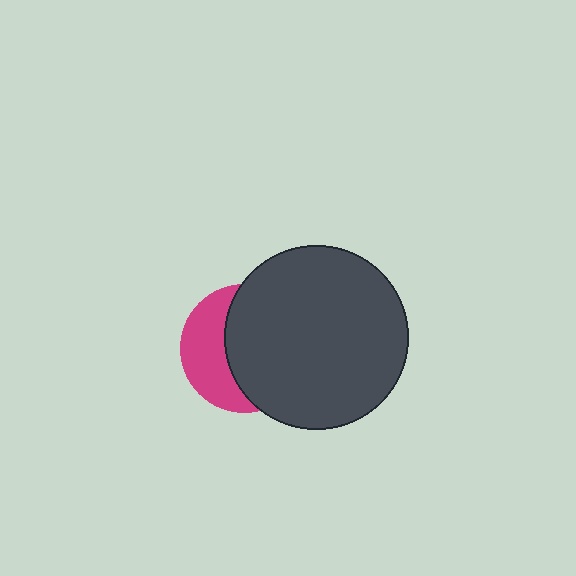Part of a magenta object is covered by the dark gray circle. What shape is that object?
It is a circle.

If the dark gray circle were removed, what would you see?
You would see the complete magenta circle.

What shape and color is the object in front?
The object in front is a dark gray circle.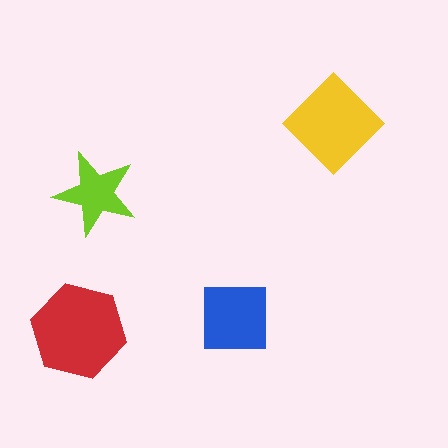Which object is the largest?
The red hexagon.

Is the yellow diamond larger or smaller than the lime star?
Larger.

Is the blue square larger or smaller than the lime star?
Larger.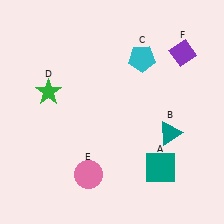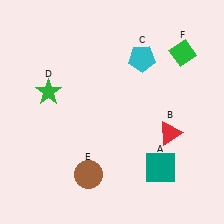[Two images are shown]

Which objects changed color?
B changed from teal to red. E changed from pink to brown. F changed from purple to green.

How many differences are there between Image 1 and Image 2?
There are 3 differences between the two images.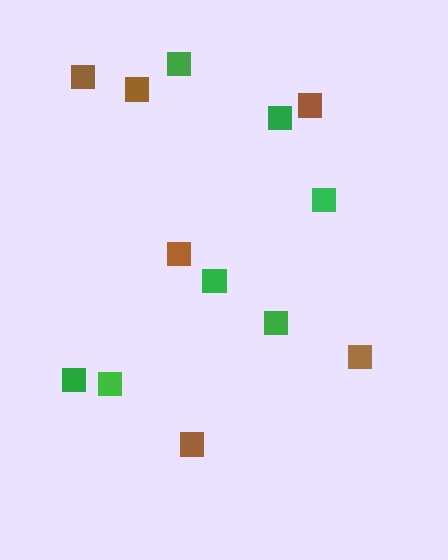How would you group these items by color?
There are 2 groups: one group of green squares (7) and one group of brown squares (6).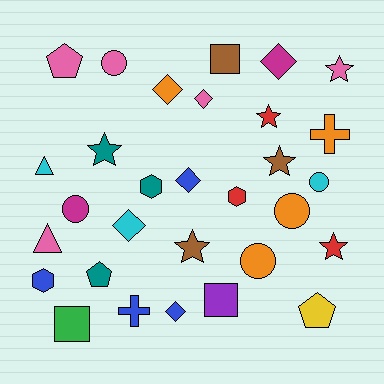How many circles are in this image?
There are 5 circles.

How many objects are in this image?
There are 30 objects.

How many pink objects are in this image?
There are 5 pink objects.